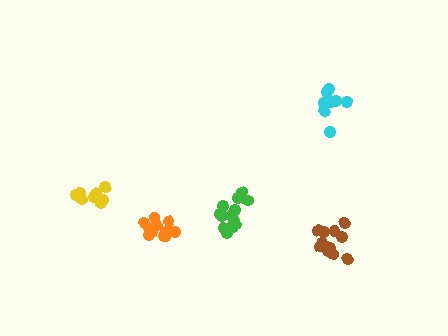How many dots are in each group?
Group 1: 8 dots, Group 2: 13 dots, Group 3: 9 dots, Group 4: 14 dots, Group 5: 12 dots (56 total).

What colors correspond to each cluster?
The clusters are colored: yellow, brown, cyan, green, orange.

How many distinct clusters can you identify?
There are 5 distinct clusters.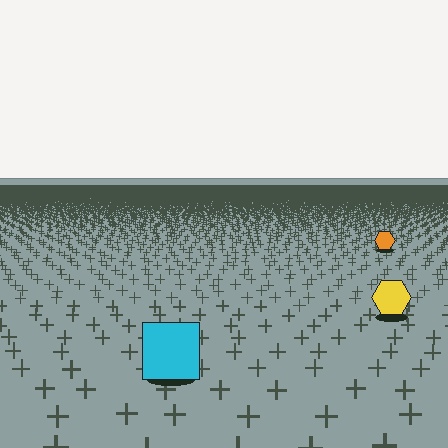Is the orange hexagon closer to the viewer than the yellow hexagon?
No. The yellow hexagon is closer — you can tell from the texture gradient: the ground texture is coarser near it.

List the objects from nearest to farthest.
From nearest to farthest: the cyan square, the yellow hexagon, the orange hexagon.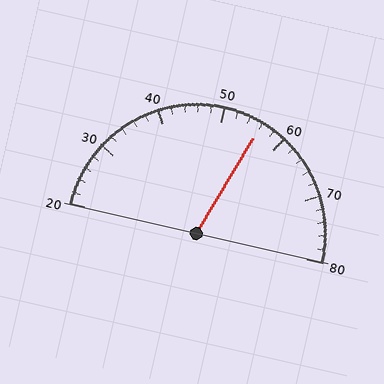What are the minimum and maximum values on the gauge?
The gauge ranges from 20 to 80.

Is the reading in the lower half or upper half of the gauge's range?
The reading is in the upper half of the range (20 to 80).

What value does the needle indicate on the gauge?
The needle indicates approximately 56.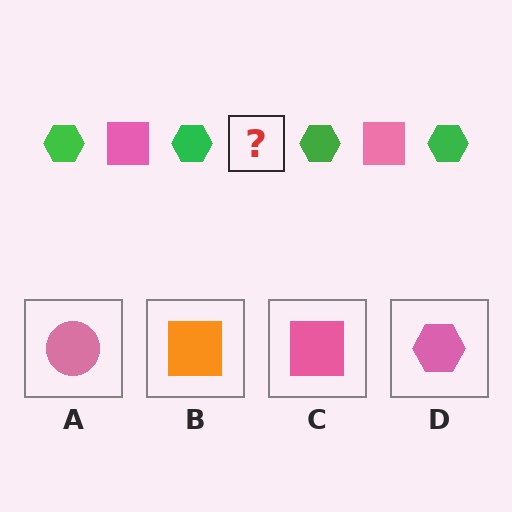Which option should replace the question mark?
Option C.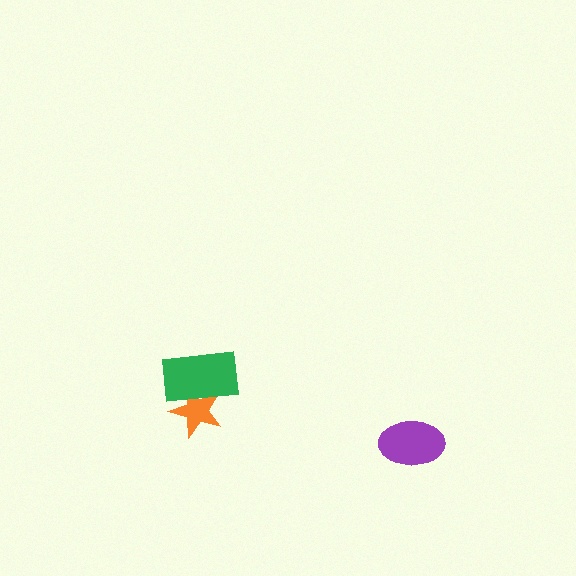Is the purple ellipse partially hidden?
No, no other shape covers it.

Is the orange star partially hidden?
Yes, it is partially covered by another shape.